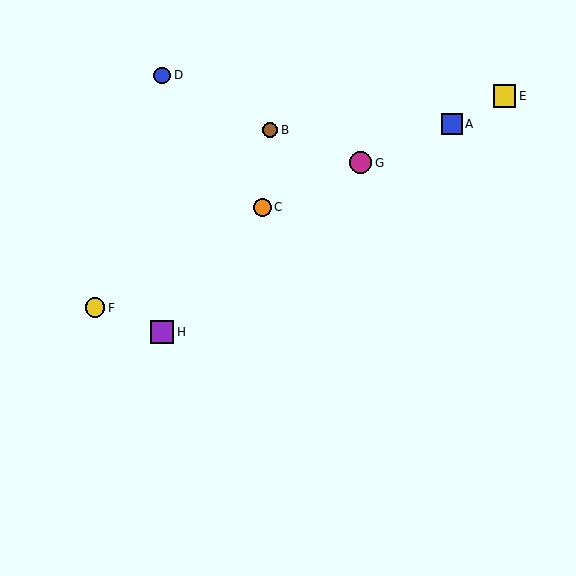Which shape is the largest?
The purple square (labeled H) is the largest.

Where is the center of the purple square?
The center of the purple square is at (162, 332).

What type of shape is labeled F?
Shape F is a yellow circle.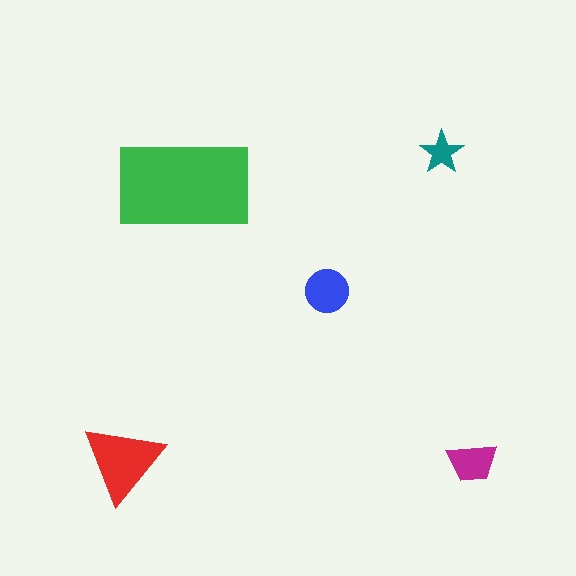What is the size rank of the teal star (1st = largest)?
5th.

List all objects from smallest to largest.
The teal star, the magenta trapezoid, the blue circle, the red triangle, the green rectangle.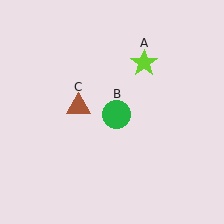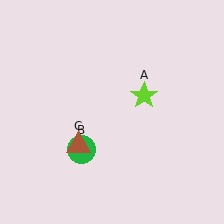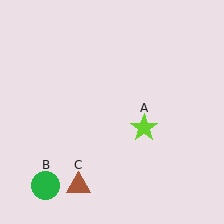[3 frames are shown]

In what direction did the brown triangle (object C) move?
The brown triangle (object C) moved down.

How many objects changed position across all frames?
3 objects changed position: lime star (object A), green circle (object B), brown triangle (object C).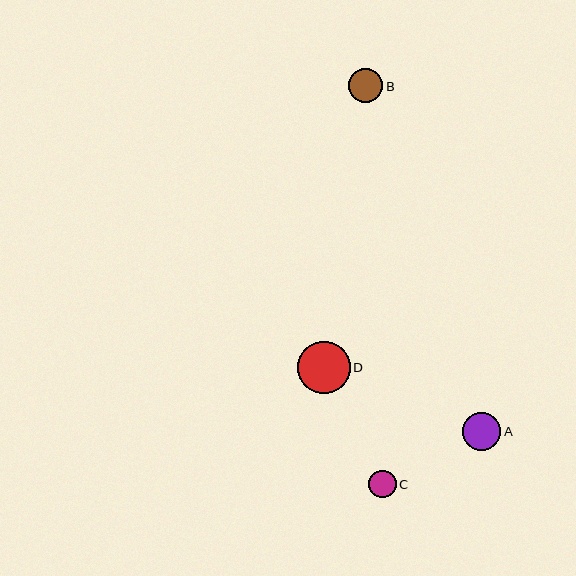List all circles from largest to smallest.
From largest to smallest: D, A, B, C.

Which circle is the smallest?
Circle C is the smallest with a size of approximately 28 pixels.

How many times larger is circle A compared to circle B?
Circle A is approximately 1.1 times the size of circle B.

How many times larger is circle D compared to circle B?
Circle D is approximately 1.5 times the size of circle B.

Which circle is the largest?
Circle D is the largest with a size of approximately 53 pixels.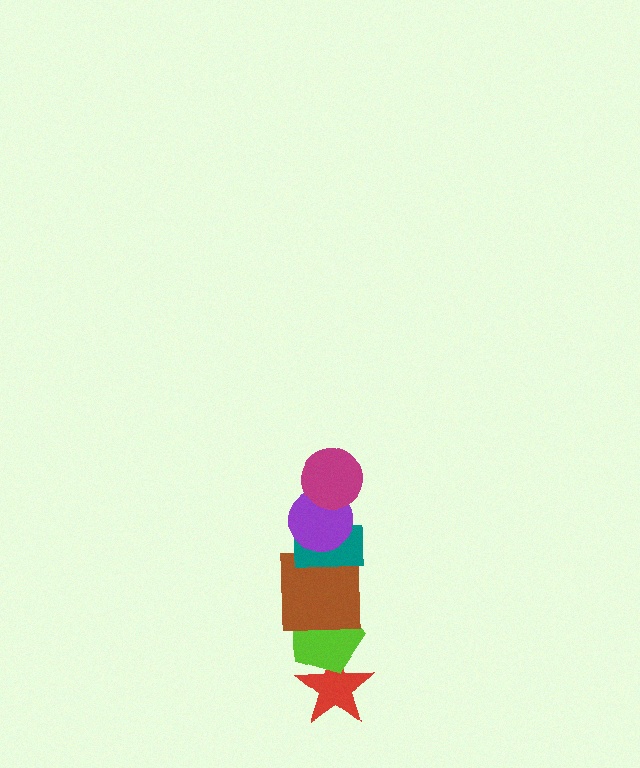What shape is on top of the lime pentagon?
The brown square is on top of the lime pentagon.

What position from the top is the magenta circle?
The magenta circle is 1st from the top.